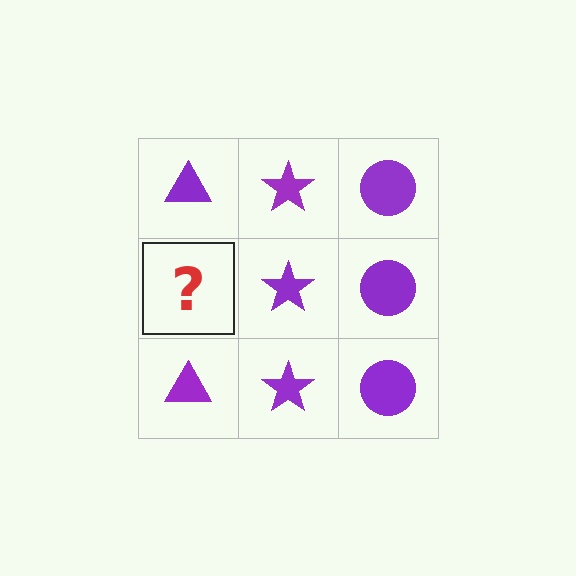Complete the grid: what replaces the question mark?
The question mark should be replaced with a purple triangle.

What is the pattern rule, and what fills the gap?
The rule is that each column has a consistent shape. The gap should be filled with a purple triangle.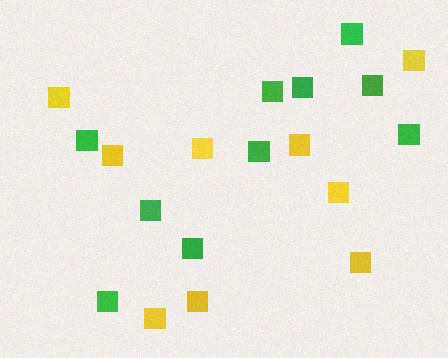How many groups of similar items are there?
There are 2 groups: one group of green squares (10) and one group of yellow squares (9).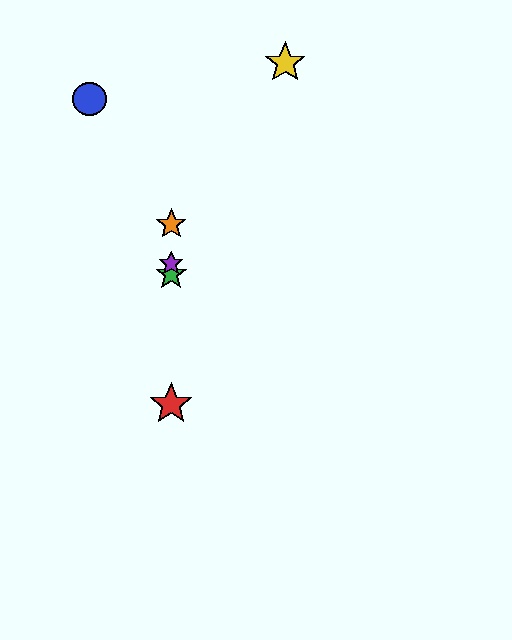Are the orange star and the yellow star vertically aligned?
No, the orange star is at x≈171 and the yellow star is at x≈285.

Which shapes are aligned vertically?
The red star, the green star, the purple star, the orange star are aligned vertically.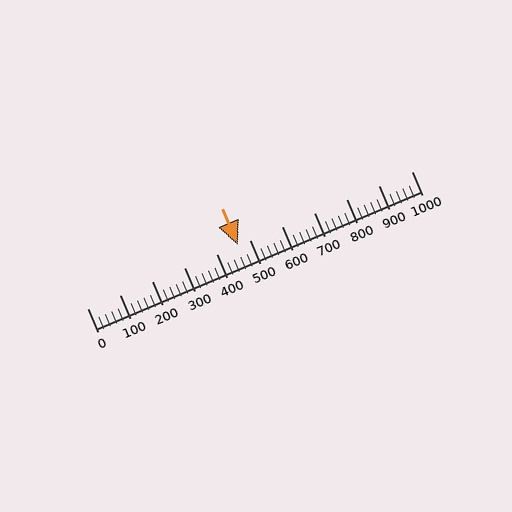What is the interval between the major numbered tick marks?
The major tick marks are spaced 100 units apart.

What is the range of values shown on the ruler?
The ruler shows values from 0 to 1000.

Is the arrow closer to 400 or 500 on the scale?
The arrow is closer to 500.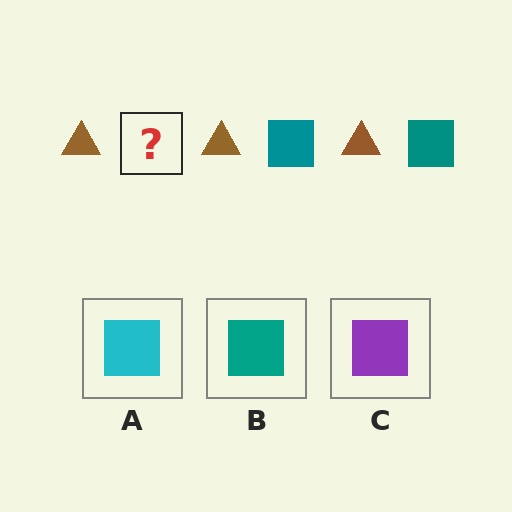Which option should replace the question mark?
Option B.